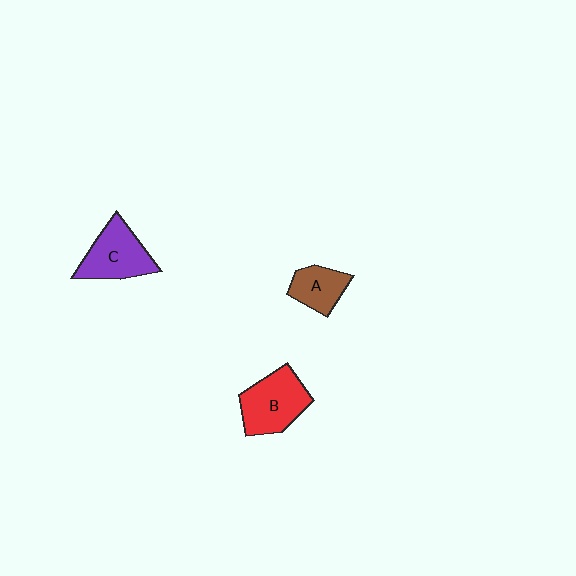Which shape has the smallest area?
Shape A (brown).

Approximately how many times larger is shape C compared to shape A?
Approximately 1.5 times.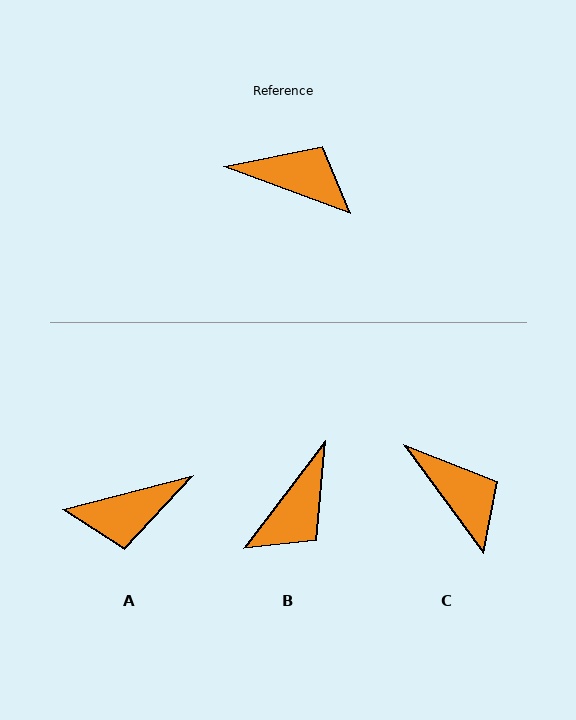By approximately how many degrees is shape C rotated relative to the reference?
Approximately 33 degrees clockwise.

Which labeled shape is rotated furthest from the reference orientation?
A, about 145 degrees away.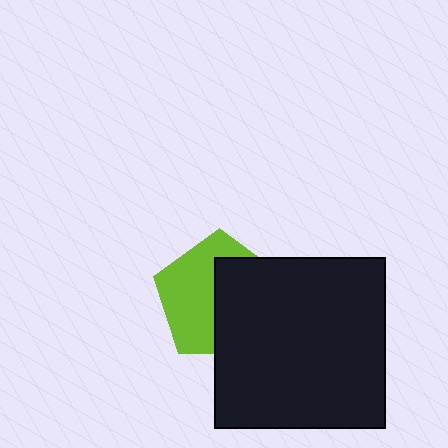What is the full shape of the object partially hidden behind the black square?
The partially hidden object is a lime pentagon.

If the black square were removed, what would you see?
You would see the complete lime pentagon.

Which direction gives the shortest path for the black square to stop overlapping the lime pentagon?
Moving right gives the shortest separation.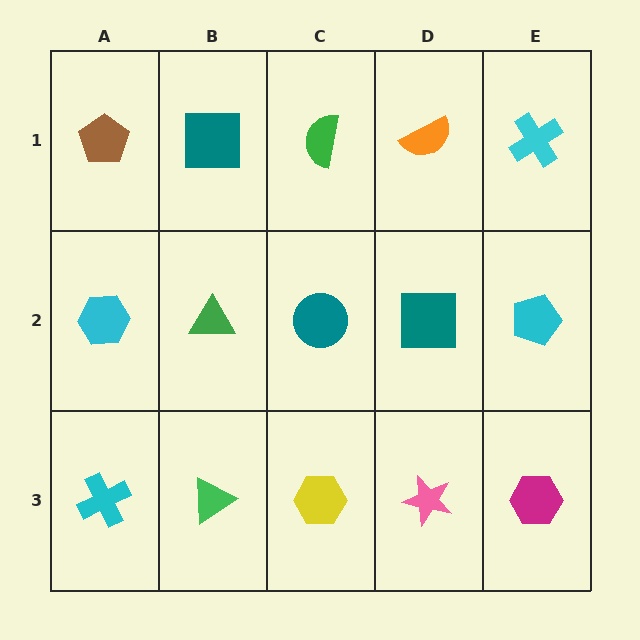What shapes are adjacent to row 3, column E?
A cyan pentagon (row 2, column E), a pink star (row 3, column D).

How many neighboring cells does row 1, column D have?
3.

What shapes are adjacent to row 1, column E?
A cyan pentagon (row 2, column E), an orange semicircle (row 1, column D).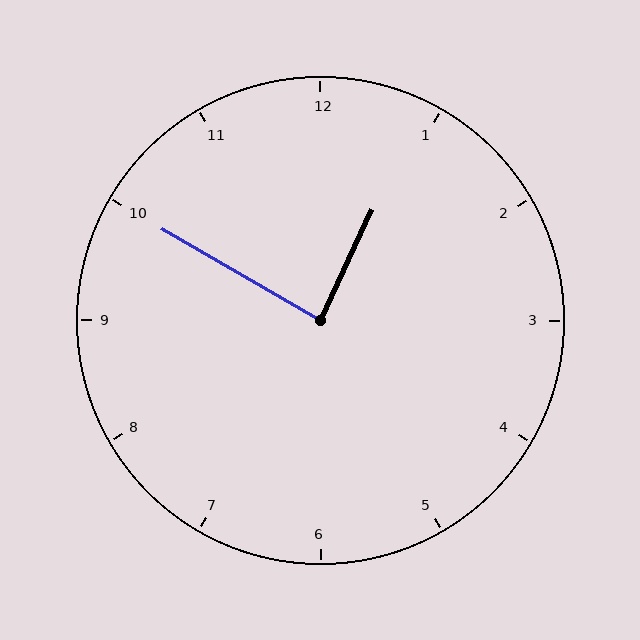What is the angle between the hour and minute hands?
Approximately 85 degrees.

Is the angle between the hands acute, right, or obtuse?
It is right.